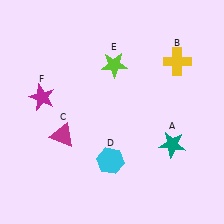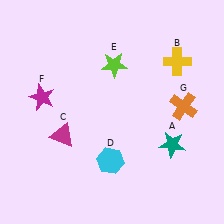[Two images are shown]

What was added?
An orange cross (G) was added in Image 2.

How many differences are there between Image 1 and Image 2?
There is 1 difference between the two images.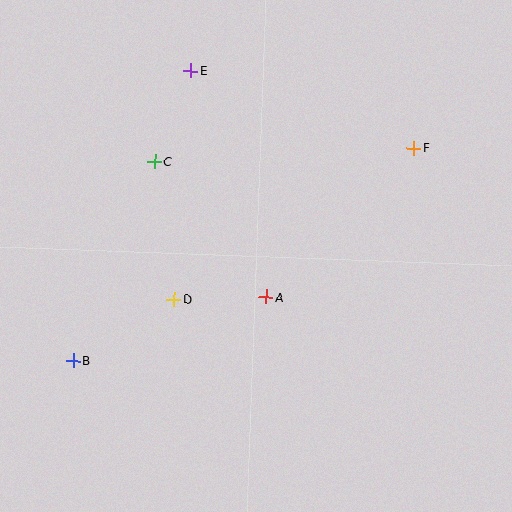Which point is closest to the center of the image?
Point A at (266, 297) is closest to the center.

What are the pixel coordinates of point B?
Point B is at (73, 360).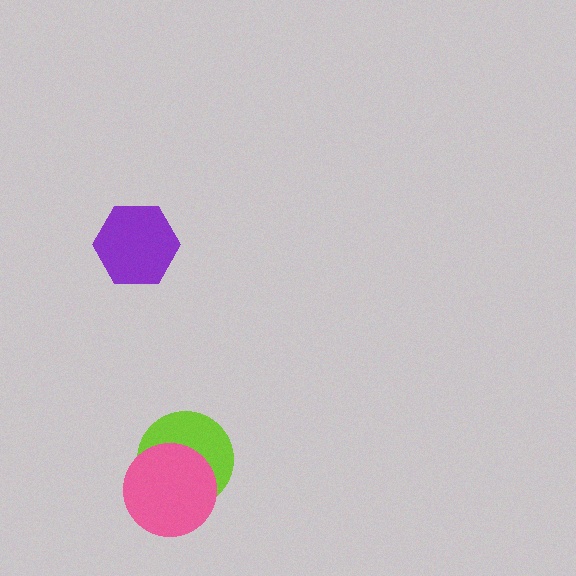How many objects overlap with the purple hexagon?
0 objects overlap with the purple hexagon.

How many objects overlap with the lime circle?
1 object overlaps with the lime circle.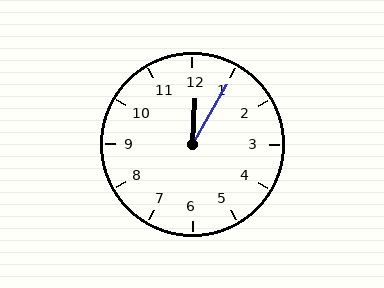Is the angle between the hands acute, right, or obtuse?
It is acute.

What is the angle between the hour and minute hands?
Approximately 28 degrees.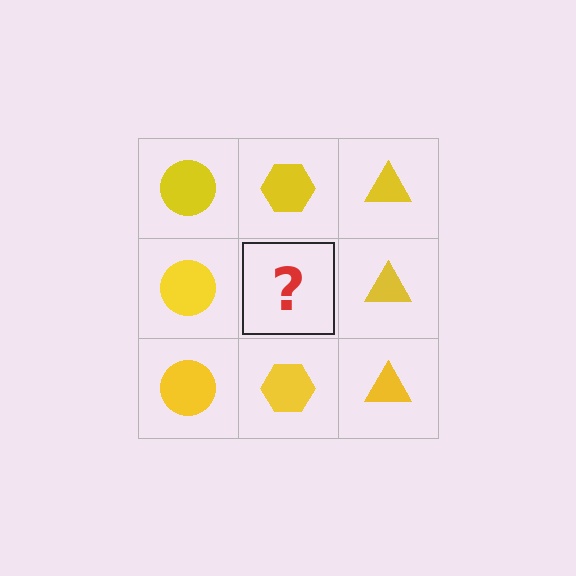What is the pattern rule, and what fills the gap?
The rule is that each column has a consistent shape. The gap should be filled with a yellow hexagon.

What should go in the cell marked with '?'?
The missing cell should contain a yellow hexagon.